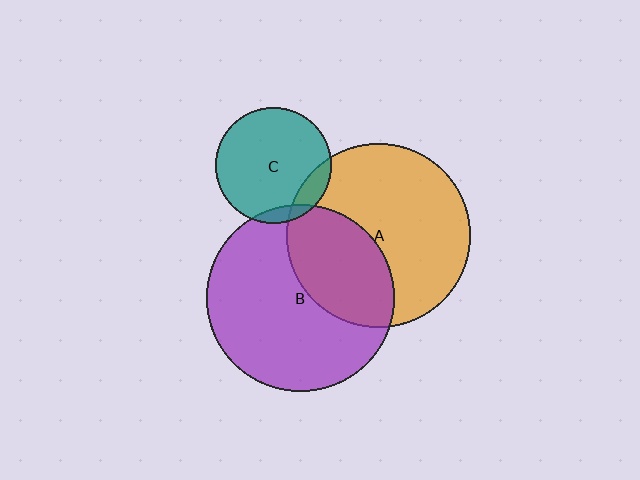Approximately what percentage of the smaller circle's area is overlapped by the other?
Approximately 10%.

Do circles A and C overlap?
Yes.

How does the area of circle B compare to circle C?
Approximately 2.6 times.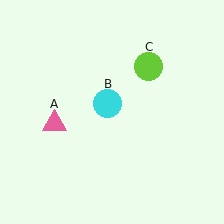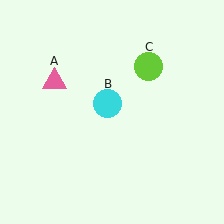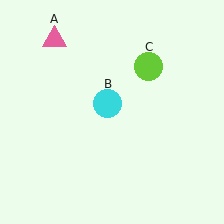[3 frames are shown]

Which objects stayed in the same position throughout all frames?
Cyan circle (object B) and lime circle (object C) remained stationary.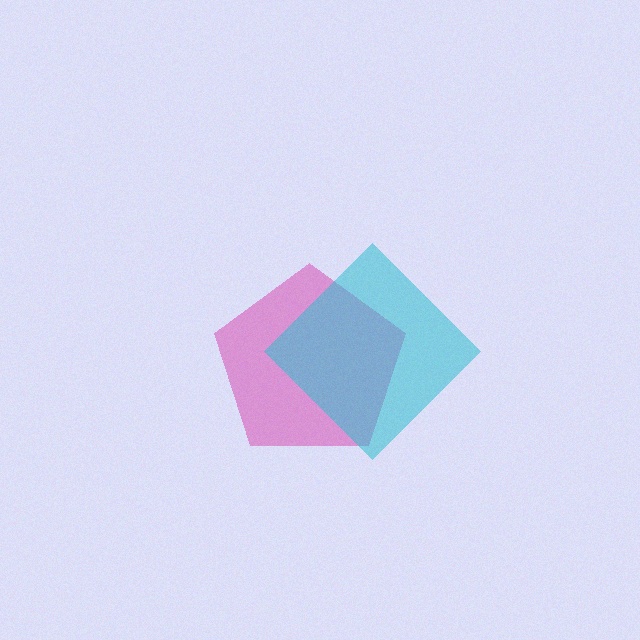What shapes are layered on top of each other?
The layered shapes are: a pink pentagon, a cyan diamond.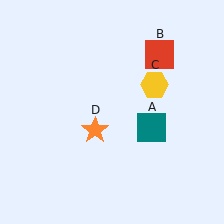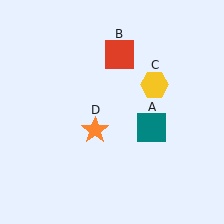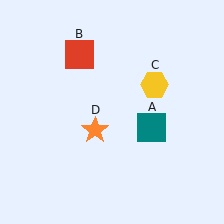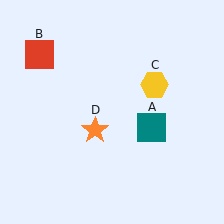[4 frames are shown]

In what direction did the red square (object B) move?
The red square (object B) moved left.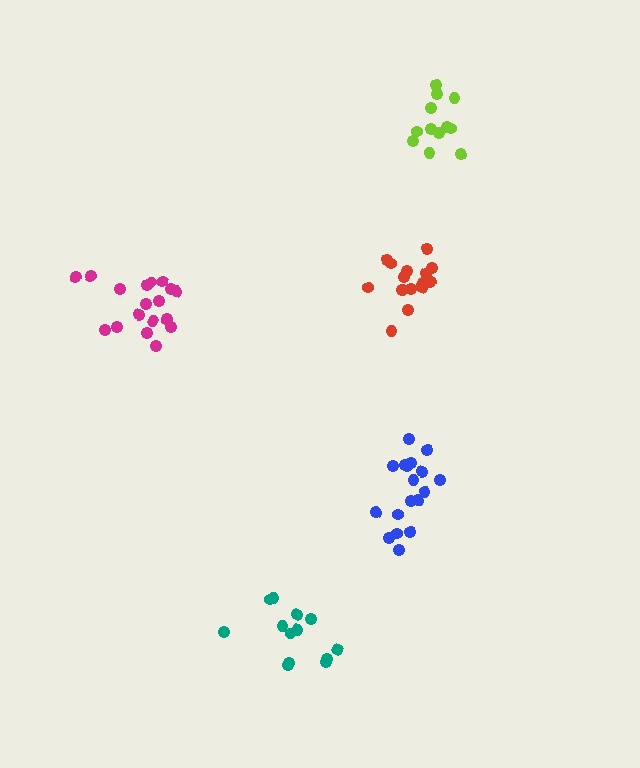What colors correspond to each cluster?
The clusters are colored: blue, magenta, red, lime, teal.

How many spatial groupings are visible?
There are 5 spatial groupings.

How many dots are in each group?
Group 1: 18 dots, Group 2: 18 dots, Group 3: 16 dots, Group 4: 12 dots, Group 5: 13 dots (77 total).